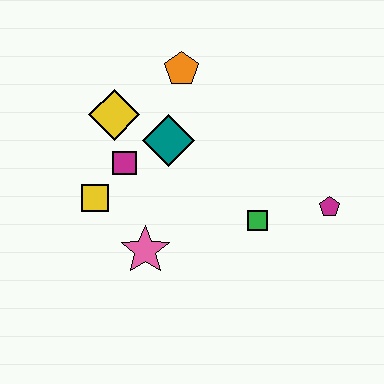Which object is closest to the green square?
The magenta pentagon is closest to the green square.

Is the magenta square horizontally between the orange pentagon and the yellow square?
Yes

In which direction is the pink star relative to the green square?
The pink star is to the left of the green square.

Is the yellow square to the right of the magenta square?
No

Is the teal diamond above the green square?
Yes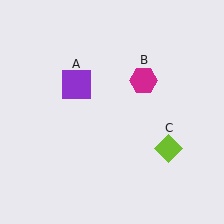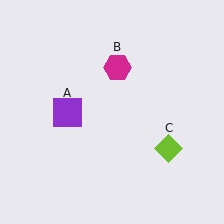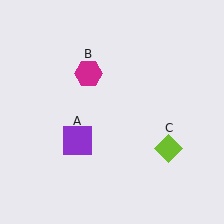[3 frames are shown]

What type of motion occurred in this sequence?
The purple square (object A), magenta hexagon (object B) rotated counterclockwise around the center of the scene.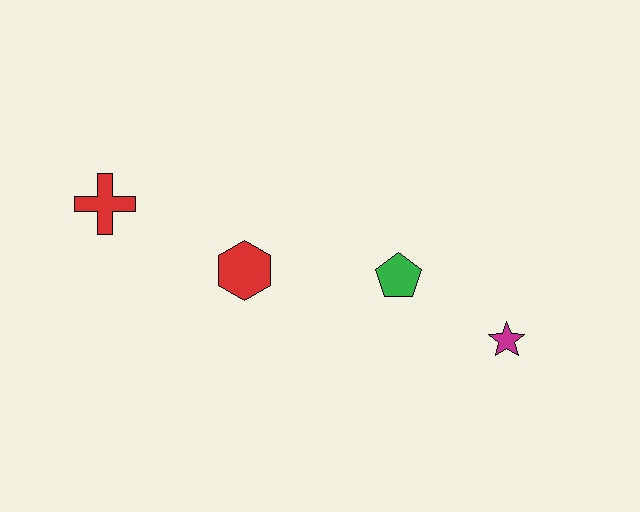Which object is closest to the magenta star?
The green pentagon is closest to the magenta star.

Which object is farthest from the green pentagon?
The red cross is farthest from the green pentagon.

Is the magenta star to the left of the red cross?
No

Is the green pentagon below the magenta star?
No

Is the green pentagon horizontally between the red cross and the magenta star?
Yes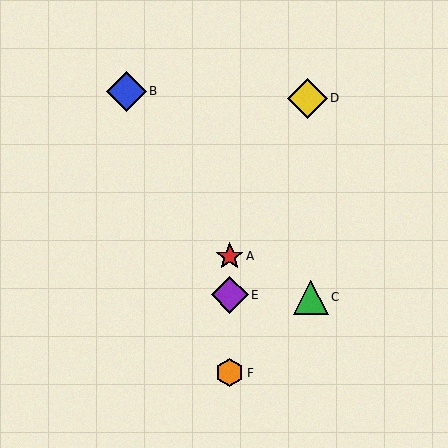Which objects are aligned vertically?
Objects A, E, F are aligned vertically.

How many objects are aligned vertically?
3 objects (A, E, F) are aligned vertically.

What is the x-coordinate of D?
Object D is at x≈307.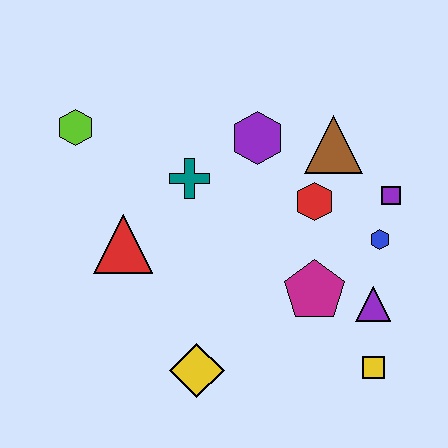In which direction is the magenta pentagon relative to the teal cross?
The magenta pentagon is to the right of the teal cross.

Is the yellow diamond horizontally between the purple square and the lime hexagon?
Yes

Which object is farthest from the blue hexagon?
The lime hexagon is farthest from the blue hexagon.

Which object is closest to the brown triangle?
The red hexagon is closest to the brown triangle.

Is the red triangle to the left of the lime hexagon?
No